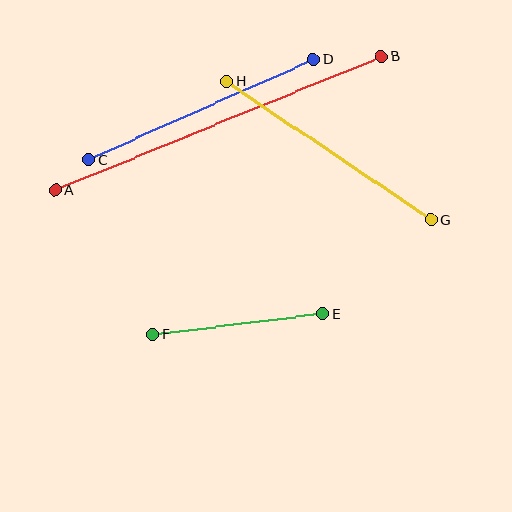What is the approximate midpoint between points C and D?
The midpoint is at approximately (201, 110) pixels.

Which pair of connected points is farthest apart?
Points A and B are farthest apart.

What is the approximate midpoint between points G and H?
The midpoint is at approximately (329, 151) pixels.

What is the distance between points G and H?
The distance is approximately 246 pixels.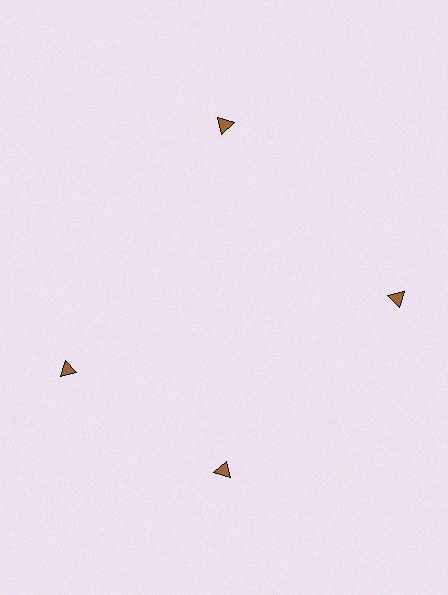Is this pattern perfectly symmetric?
No. The 4 brown triangles are arranged in a ring, but one element near the 9 o'clock position is rotated out of alignment along the ring, breaking the 4-fold rotational symmetry.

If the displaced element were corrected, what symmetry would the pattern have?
It would have 4-fold rotational symmetry — the pattern would map onto itself every 90 degrees.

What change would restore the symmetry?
The symmetry would be restored by rotating it back into even spacing with its neighbors so that all 4 triangles sit at equal angles and equal distance from the center.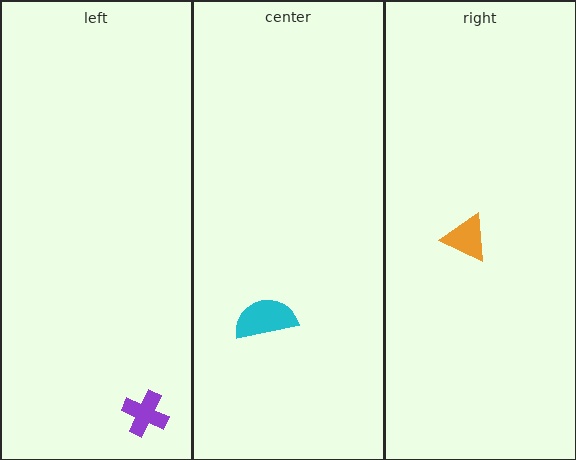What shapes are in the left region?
The purple cross.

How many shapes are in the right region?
1.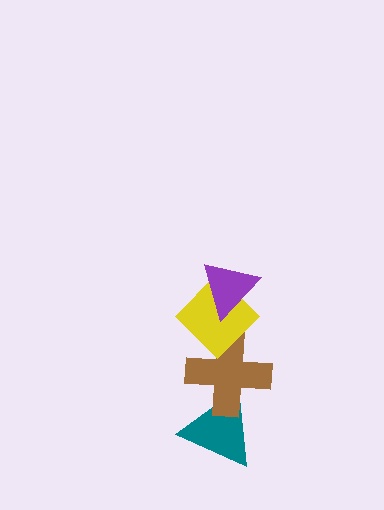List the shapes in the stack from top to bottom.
From top to bottom: the purple triangle, the yellow diamond, the brown cross, the teal triangle.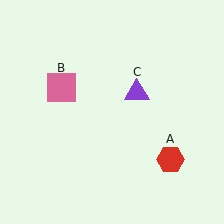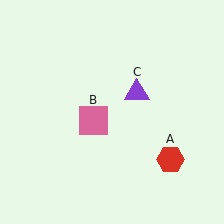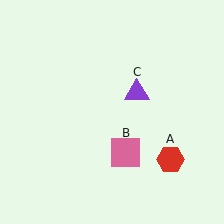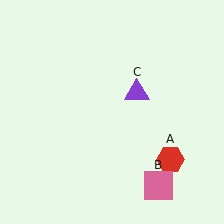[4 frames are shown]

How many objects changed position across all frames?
1 object changed position: pink square (object B).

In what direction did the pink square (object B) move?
The pink square (object B) moved down and to the right.